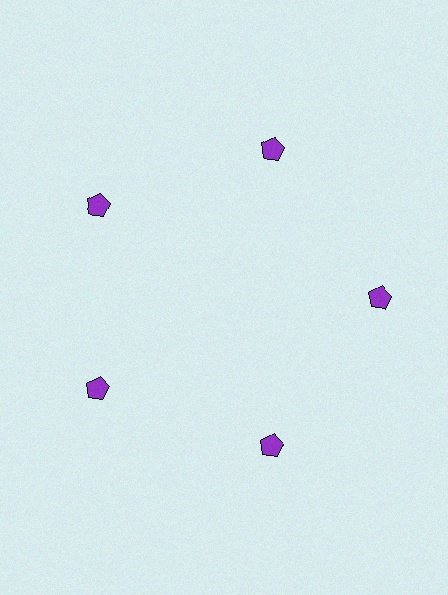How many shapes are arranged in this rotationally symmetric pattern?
There are 5 shapes, arranged in 5 groups of 1.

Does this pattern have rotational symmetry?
Yes, this pattern has 5-fold rotational symmetry. It looks the same after rotating 72 degrees around the center.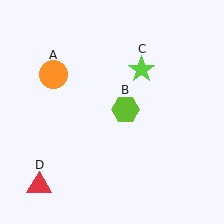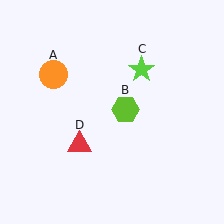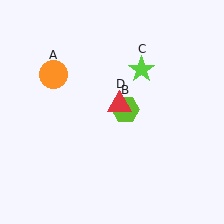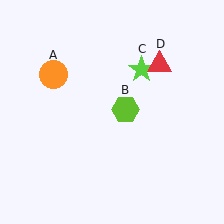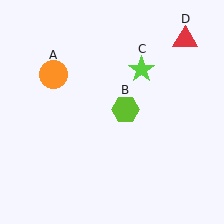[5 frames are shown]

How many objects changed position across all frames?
1 object changed position: red triangle (object D).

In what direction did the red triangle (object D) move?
The red triangle (object D) moved up and to the right.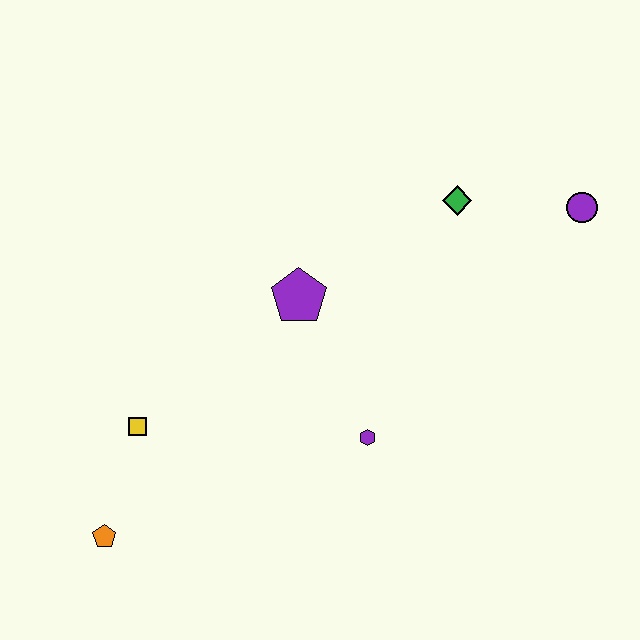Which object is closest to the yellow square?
The orange pentagon is closest to the yellow square.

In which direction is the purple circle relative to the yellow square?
The purple circle is to the right of the yellow square.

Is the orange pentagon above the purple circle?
No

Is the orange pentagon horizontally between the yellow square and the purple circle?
No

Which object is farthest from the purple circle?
The orange pentagon is farthest from the purple circle.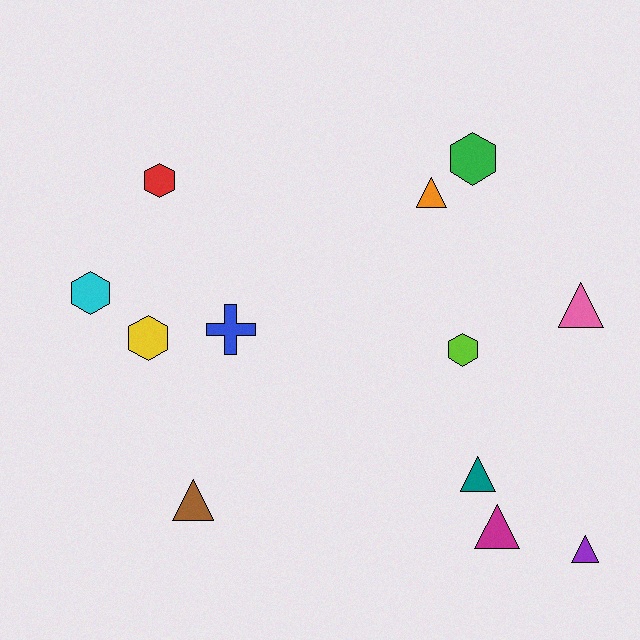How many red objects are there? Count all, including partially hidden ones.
There is 1 red object.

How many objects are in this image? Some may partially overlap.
There are 12 objects.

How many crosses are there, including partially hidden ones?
There is 1 cross.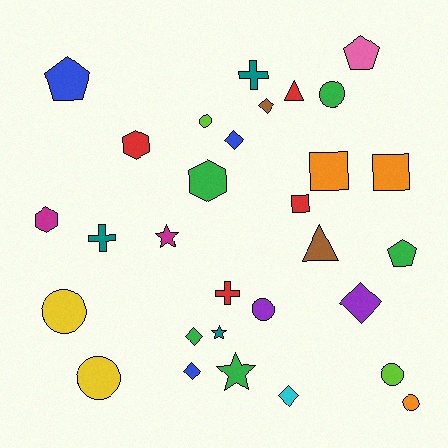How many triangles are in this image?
There are 2 triangles.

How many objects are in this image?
There are 30 objects.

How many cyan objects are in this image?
There is 1 cyan object.